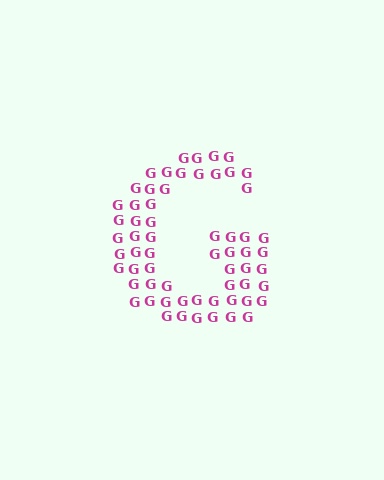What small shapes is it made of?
It is made of small letter G's.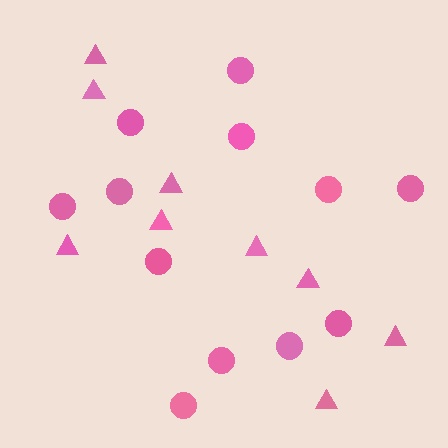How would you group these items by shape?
There are 2 groups: one group of circles (12) and one group of triangles (9).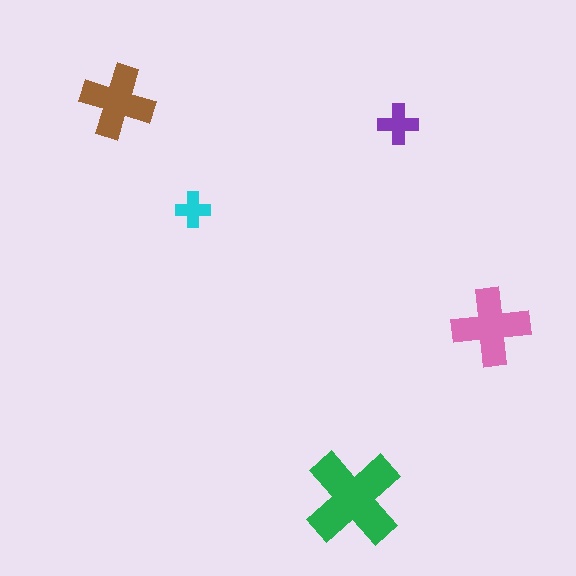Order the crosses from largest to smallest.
the green one, the pink one, the brown one, the purple one, the cyan one.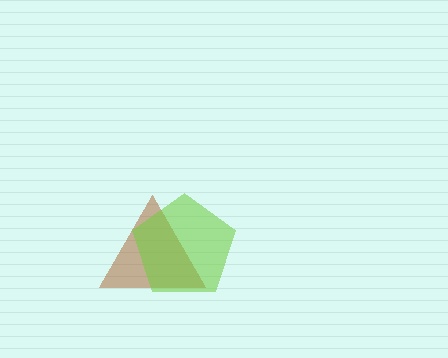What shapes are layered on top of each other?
The layered shapes are: a brown triangle, a lime pentagon.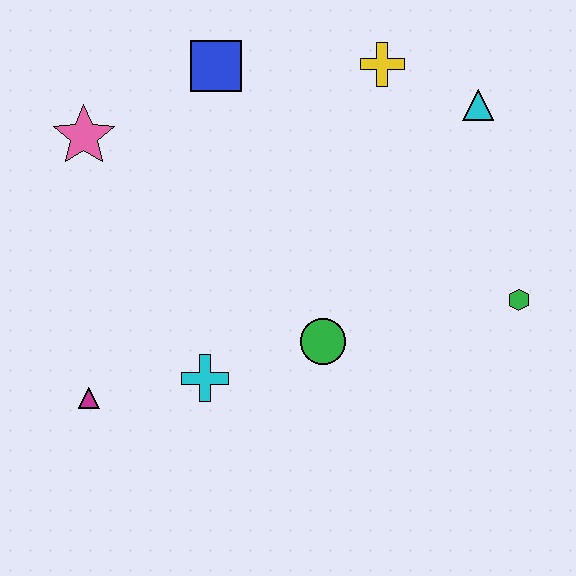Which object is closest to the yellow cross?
The cyan triangle is closest to the yellow cross.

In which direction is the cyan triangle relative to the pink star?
The cyan triangle is to the right of the pink star.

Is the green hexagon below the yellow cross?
Yes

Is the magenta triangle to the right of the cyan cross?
No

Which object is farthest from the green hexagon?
The pink star is farthest from the green hexagon.